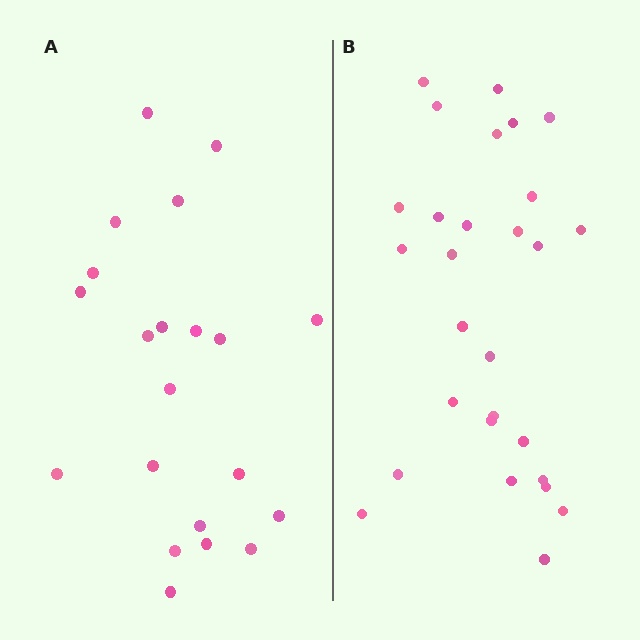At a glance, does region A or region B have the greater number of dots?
Region B (the right region) has more dots.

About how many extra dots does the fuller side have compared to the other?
Region B has roughly 8 or so more dots than region A.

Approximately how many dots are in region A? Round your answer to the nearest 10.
About 20 dots. (The exact count is 21, which rounds to 20.)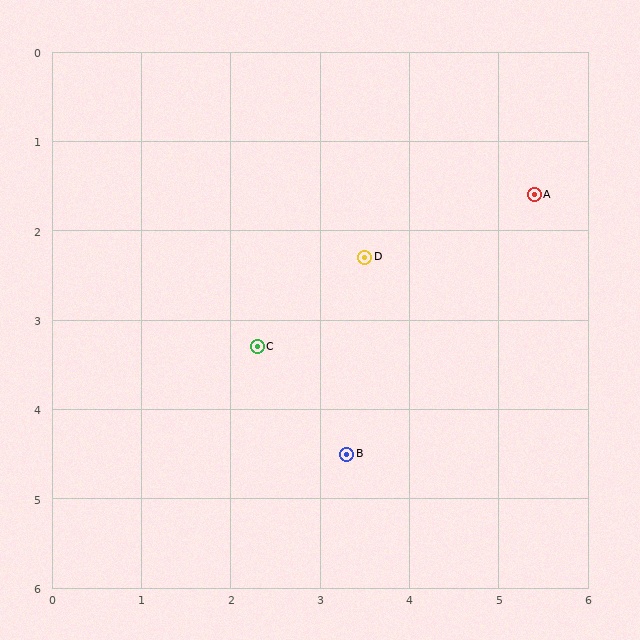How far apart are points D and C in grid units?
Points D and C are about 1.6 grid units apart.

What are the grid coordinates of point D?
Point D is at approximately (3.5, 2.3).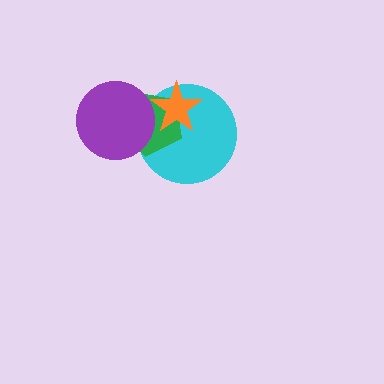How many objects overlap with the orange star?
2 objects overlap with the orange star.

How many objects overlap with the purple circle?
2 objects overlap with the purple circle.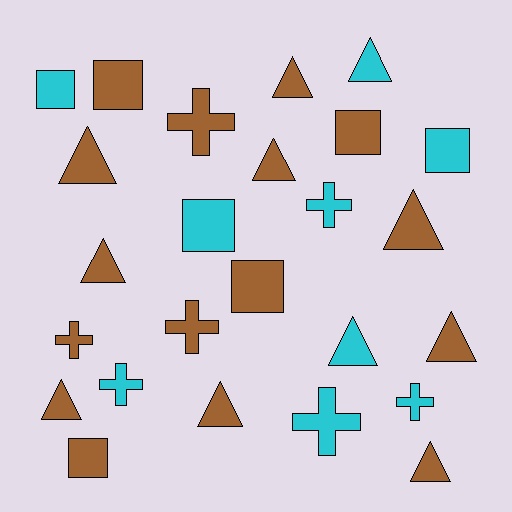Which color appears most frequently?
Brown, with 16 objects.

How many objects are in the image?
There are 25 objects.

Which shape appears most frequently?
Triangle, with 11 objects.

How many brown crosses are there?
There are 3 brown crosses.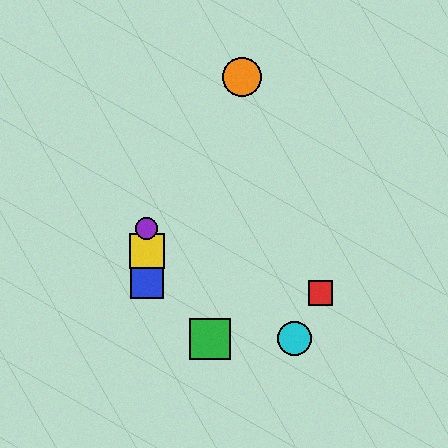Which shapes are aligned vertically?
The blue square, the yellow square, the purple circle are aligned vertically.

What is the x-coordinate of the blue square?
The blue square is at x≈147.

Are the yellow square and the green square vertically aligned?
No, the yellow square is at x≈147 and the green square is at x≈210.